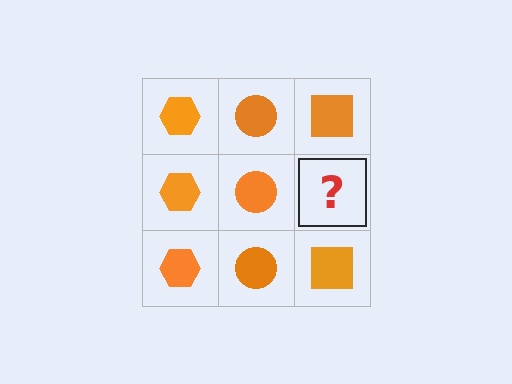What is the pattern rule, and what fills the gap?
The rule is that each column has a consistent shape. The gap should be filled with an orange square.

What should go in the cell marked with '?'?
The missing cell should contain an orange square.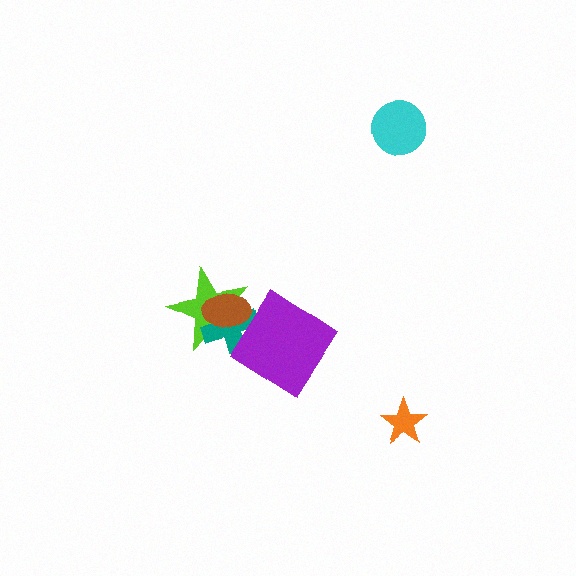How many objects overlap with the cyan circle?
0 objects overlap with the cyan circle.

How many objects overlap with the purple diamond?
1 object overlaps with the purple diamond.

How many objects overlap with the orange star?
0 objects overlap with the orange star.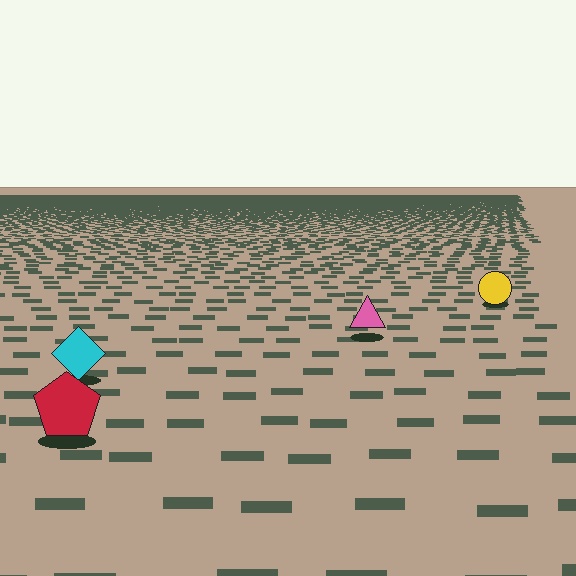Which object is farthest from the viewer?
The yellow circle is farthest from the viewer. It appears smaller and the ground texture around it is denser.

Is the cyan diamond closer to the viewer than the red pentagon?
No. The red pentagon is closer — you can tell from the texture gradient: the ground texture is coarser near it.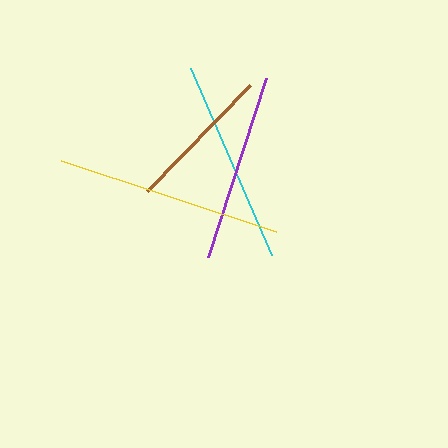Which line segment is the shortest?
The brown line is the shortest at approximately 148 pixels.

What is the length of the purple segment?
The purple segment is approximately 189 pixels long.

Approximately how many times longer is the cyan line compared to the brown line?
The cyan line is approximately 1.4 times the length of the brown line.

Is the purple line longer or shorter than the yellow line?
The yellow line is longer than the purple line.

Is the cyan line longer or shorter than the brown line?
The cyan line is longer than the brown line.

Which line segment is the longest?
The yellow line is the longest at approximately 227 pixels.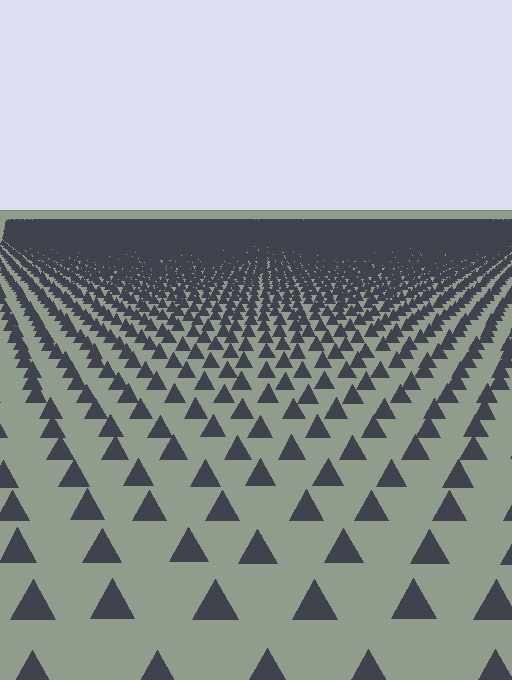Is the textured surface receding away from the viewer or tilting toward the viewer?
The surface is receding away from the viewer. Texture elements get smaller and denser toward the top.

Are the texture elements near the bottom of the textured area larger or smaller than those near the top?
Larger. Near the bottom, elements are closer to the viewer and appear at a bigger on-screen size.